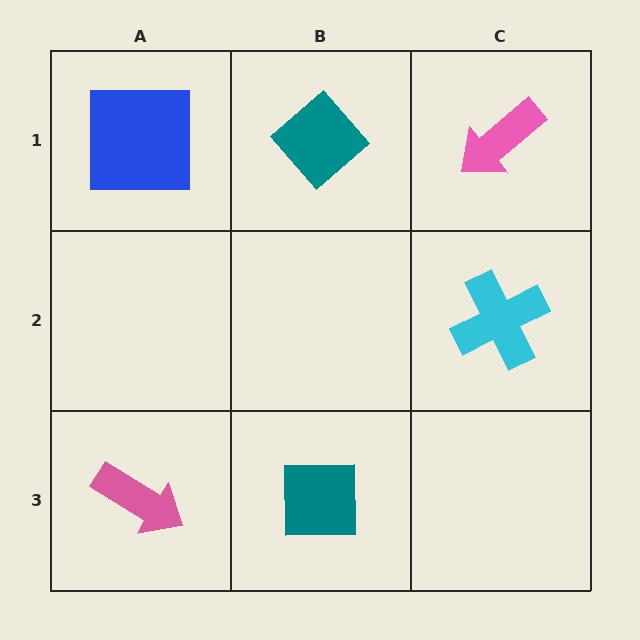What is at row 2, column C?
A cyan cross.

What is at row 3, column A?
A pink arrow.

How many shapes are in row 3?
2 shapes.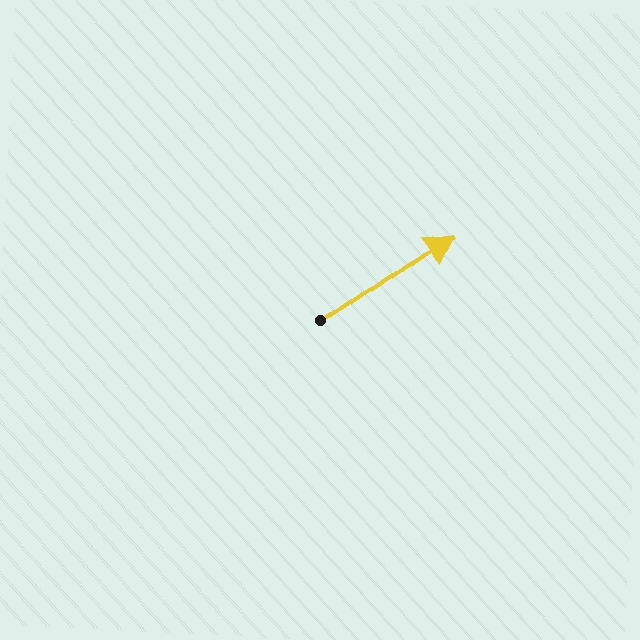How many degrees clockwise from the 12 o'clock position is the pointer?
Approximately 55 degrees.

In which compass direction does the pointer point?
Northeast.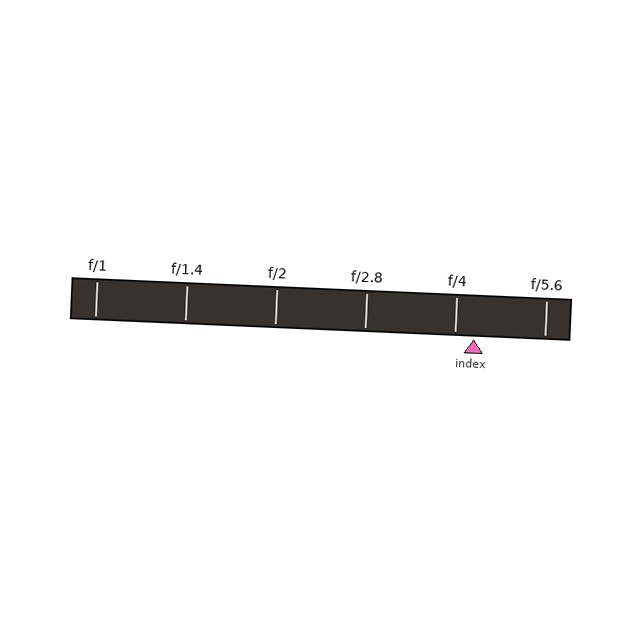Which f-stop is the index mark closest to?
The index mark is closest to f/4.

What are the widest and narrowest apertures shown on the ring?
The widest aperture shown is f/1 and the narrowest is f/5.6.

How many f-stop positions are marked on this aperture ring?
There are 6 f-stop positions marked.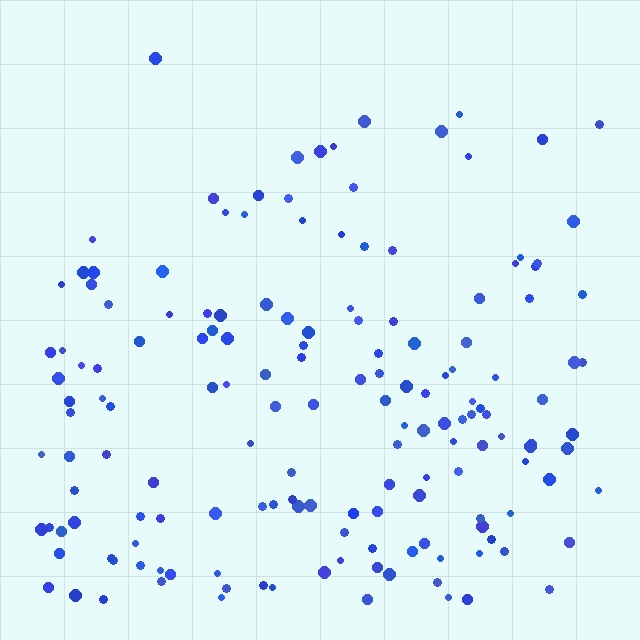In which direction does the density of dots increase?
From top to bottom, with the bottom side densest.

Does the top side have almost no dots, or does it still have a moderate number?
Still a moderate number, just noticeably fewer than the bottom.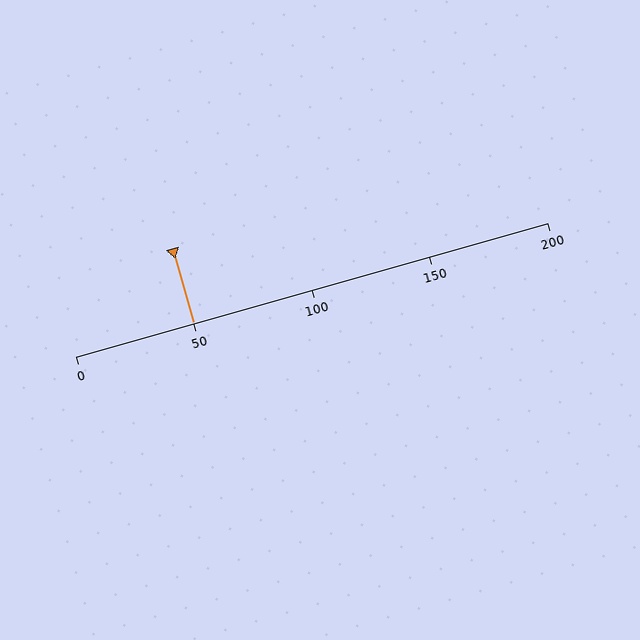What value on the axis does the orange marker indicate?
The marker indicates approximately 50.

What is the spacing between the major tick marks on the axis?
The major ticks are spaced 50 apart.